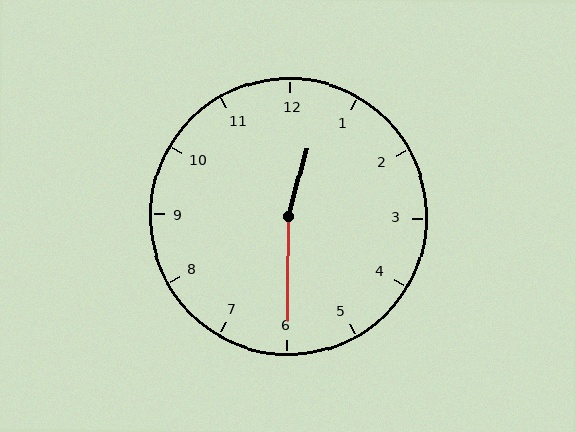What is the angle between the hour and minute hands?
Approximately 165 degrees.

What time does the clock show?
12:30.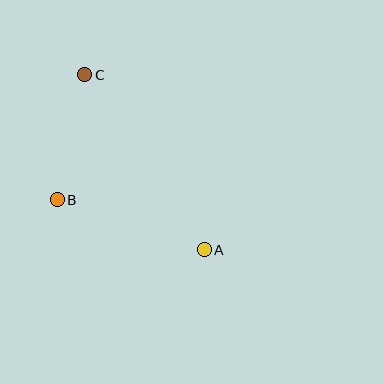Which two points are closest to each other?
Points B and C are closest to each other.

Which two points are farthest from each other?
Points A and C are farthest from each other.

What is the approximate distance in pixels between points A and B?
The distance between A and B is approximately 155 pixels.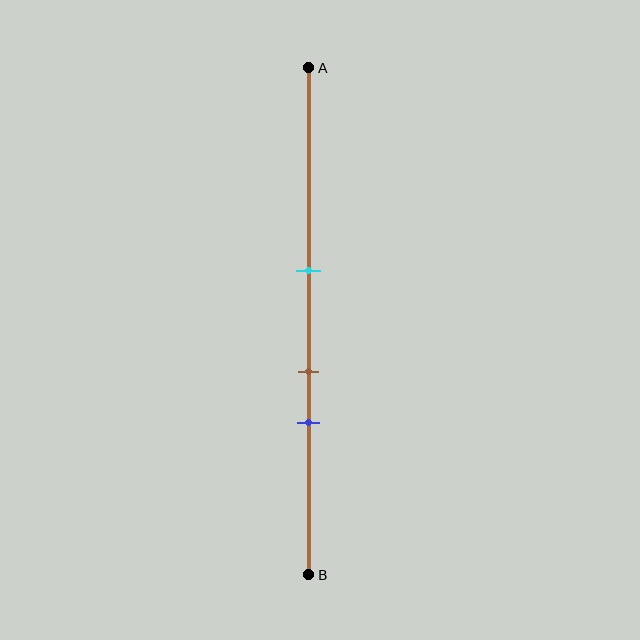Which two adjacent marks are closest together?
The brown and blue marks are the closest adjacent pair.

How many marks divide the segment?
There are 3 marks dividing the segment.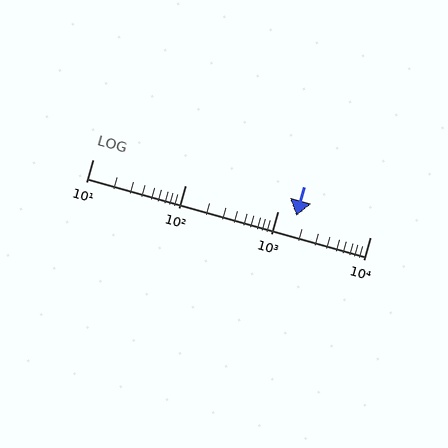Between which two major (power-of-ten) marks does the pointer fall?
The pointer is between 1000 and 10000.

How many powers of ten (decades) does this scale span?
The scale spans 3 decades, from 10 to 10000.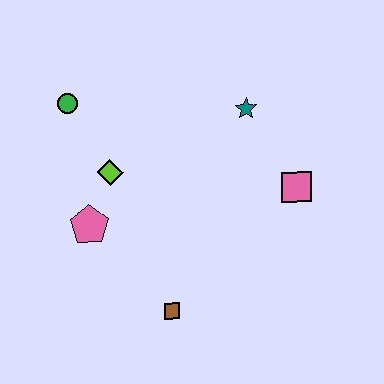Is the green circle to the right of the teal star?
No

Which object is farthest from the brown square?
The green circle is farthest from the brown square.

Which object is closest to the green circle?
The lime diamond is closest to the green circle.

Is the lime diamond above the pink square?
Yes